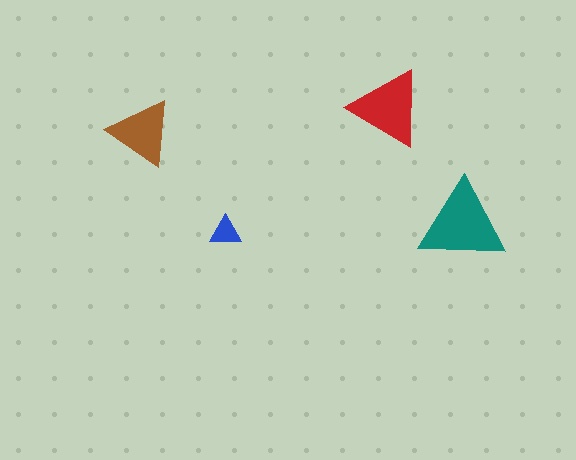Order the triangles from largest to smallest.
the teal one, the red one, the brown one, the blue one.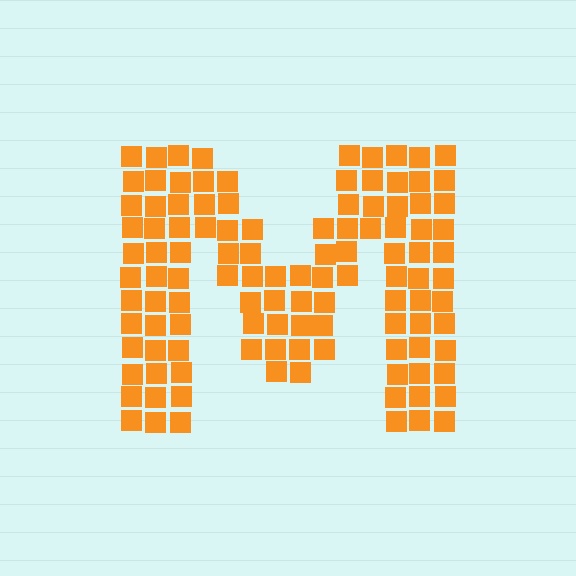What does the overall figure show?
The overall figure shows the letter M.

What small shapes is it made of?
It is made of small squares.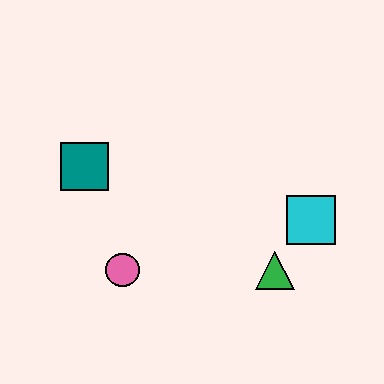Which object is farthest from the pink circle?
The cyan square is farthest from the pink circle.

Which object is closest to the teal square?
The pink circle is closest to the teal square.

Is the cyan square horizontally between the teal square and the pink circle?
No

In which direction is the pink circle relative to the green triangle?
The pink circle is to the left of the green triangle.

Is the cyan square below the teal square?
Yes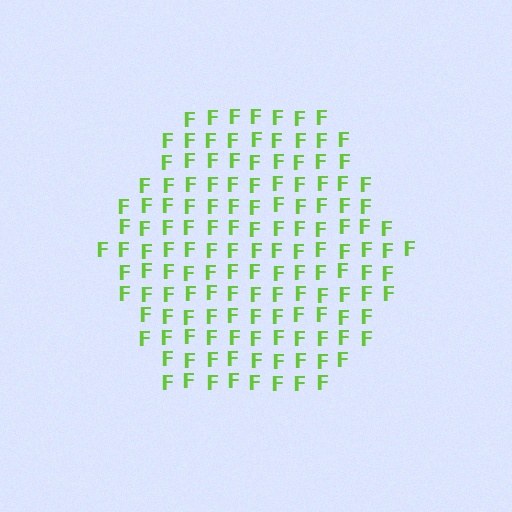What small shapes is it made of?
It is made of small letter F's.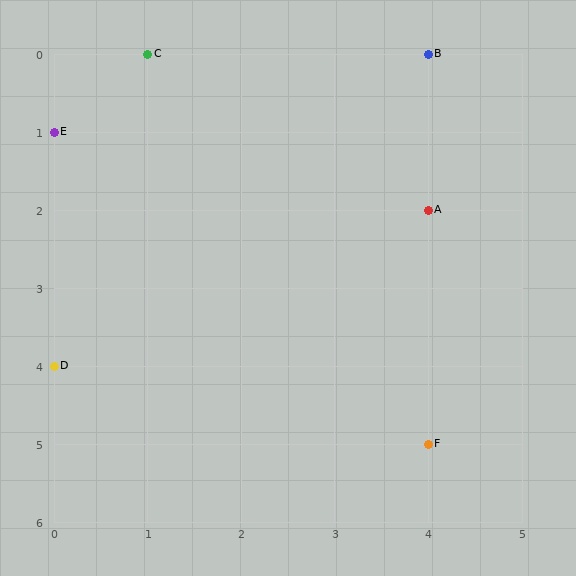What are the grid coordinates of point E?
Point E is at grid coordinates (0, 1).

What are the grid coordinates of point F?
Point F is at grid coordinates (4, 5).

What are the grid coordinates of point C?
Point C is at grid coordinates (1, 0).